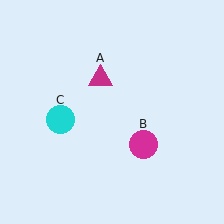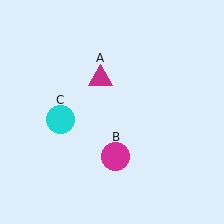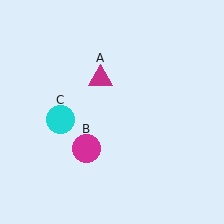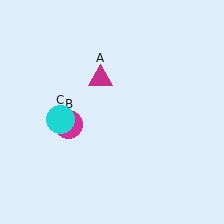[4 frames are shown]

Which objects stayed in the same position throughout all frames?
Magenta triangle (object A) and cyan circle (object C) remained stationary.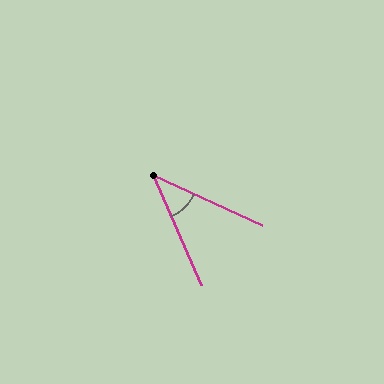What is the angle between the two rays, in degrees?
Approximately 42 degrees.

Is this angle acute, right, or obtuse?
It is acute.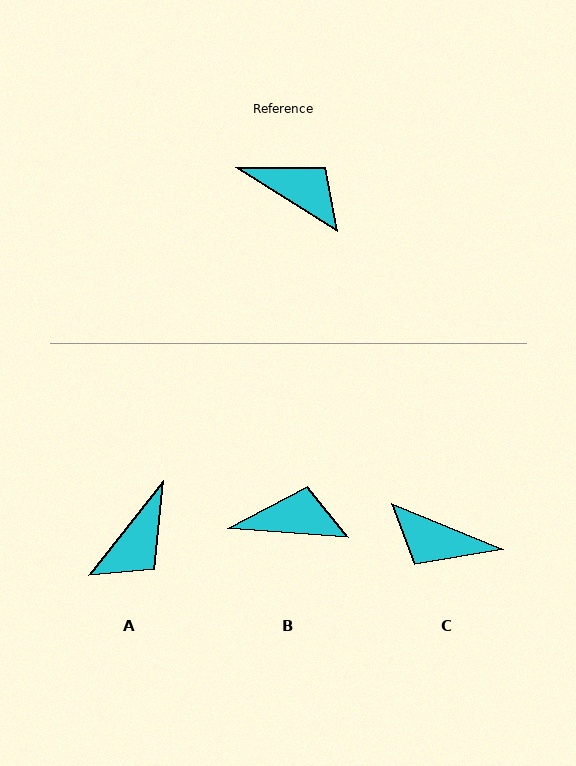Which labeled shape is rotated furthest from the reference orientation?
C, about 170 degrees away.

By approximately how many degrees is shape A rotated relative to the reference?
Approximately 96 degrees clockwise.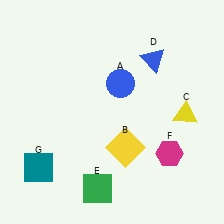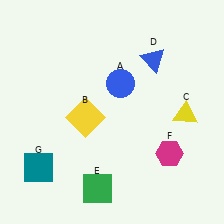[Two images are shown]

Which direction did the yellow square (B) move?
The yellow square (B) moved left.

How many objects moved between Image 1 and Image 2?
1 object moved between the two images.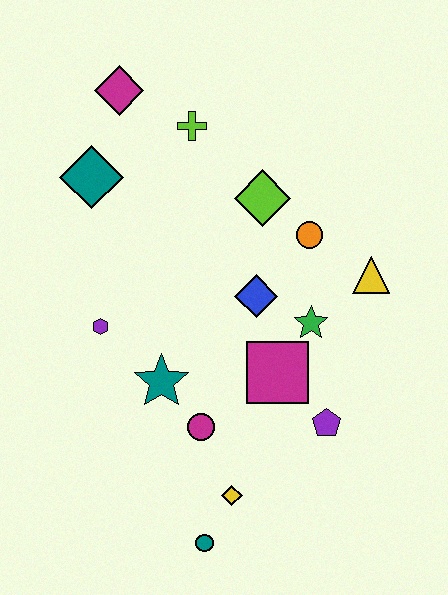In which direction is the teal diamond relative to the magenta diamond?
The teal diamond is below the magenta diamond.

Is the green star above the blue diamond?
No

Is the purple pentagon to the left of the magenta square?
No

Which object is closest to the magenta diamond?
The lime cross is closest to the magenta diamond.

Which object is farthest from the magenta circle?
The magenta diamond is farthest from the magenta circle.